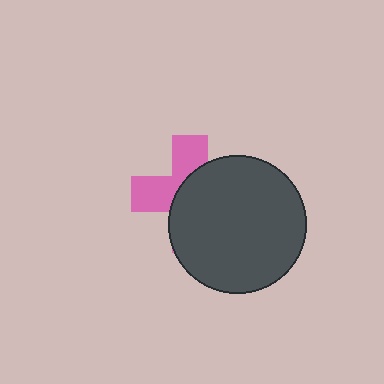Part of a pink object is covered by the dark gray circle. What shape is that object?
It is a cross.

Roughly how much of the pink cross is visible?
A small part of it is visible (roughly 41%).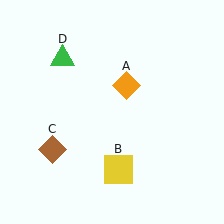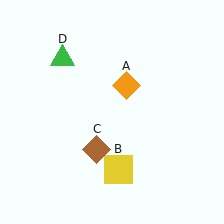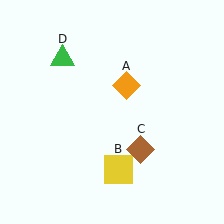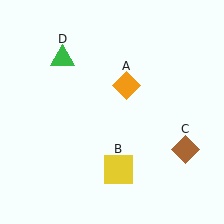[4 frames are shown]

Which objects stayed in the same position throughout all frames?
Orange diamond (object A) and yellow square (object B) and green triangle (object D) remained stationary.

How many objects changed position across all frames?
1 object changed position: brown diamond (object C).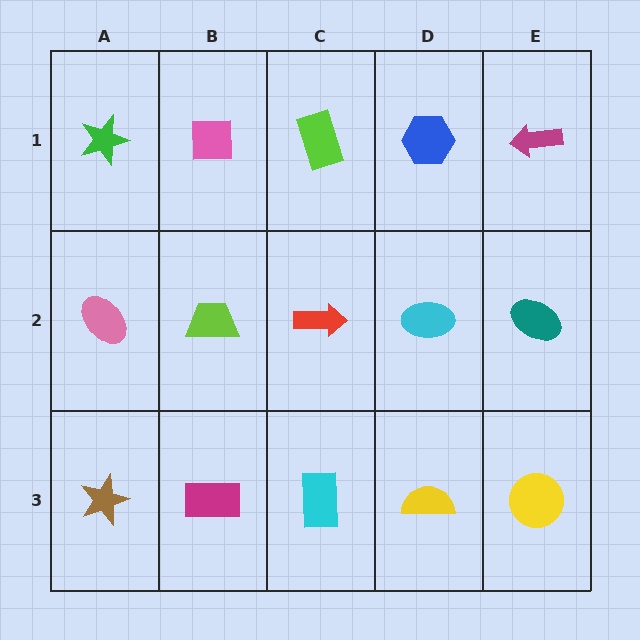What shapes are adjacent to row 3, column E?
A teal ellipse (row 2, column E), a yellow semicircle (row 3, column D).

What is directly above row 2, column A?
A green star.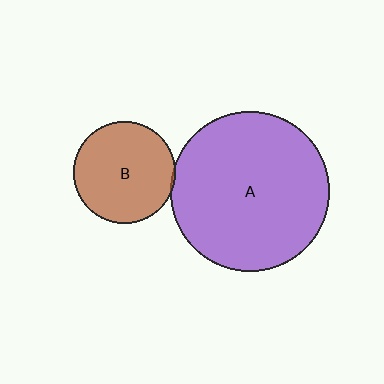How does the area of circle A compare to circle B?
Approximately 2.5 times.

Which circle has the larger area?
Circle A (purple).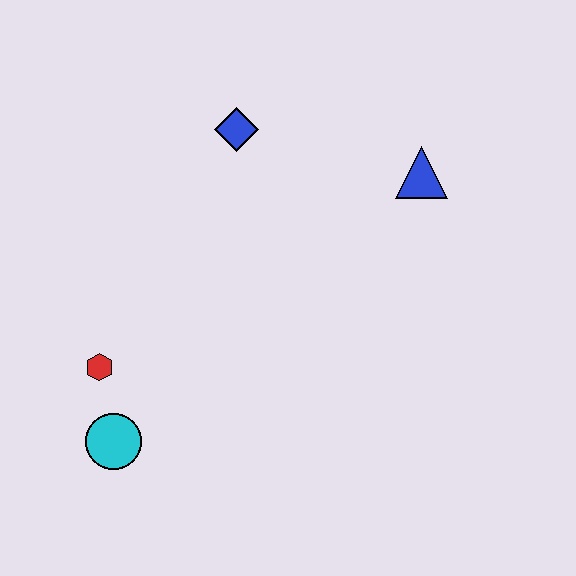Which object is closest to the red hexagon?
The cyan circle is closest to the red hexagon.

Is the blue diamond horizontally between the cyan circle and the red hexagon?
No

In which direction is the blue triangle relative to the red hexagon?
The blue triangle is to the right of the red hexagon.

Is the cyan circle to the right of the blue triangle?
No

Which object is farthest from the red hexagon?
The blue triangle is farthest from the red hexagon.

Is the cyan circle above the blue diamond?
No